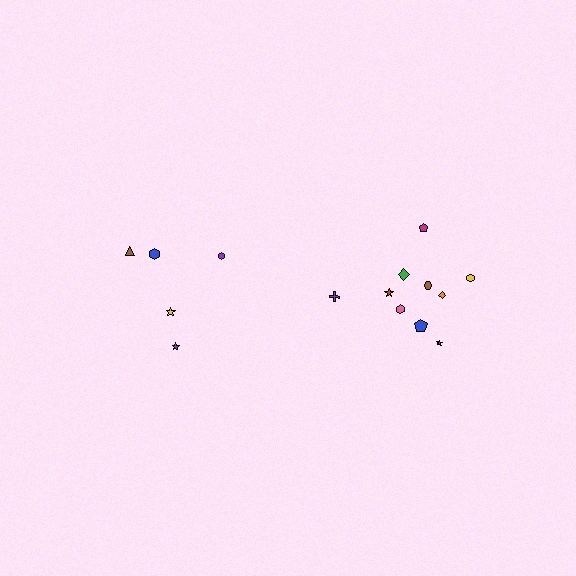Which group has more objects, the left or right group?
The right group.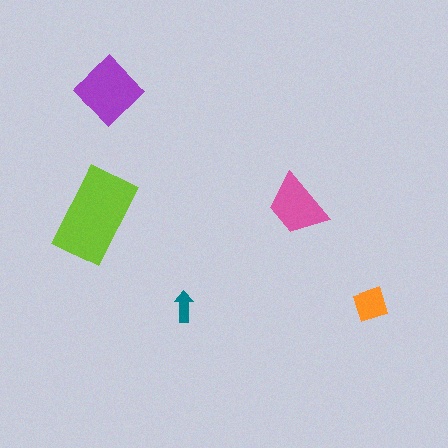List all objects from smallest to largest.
The teal arrow, the orange diamond, the pink trapezoid, the purple diamond, the lime rectangle.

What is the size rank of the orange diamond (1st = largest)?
4th.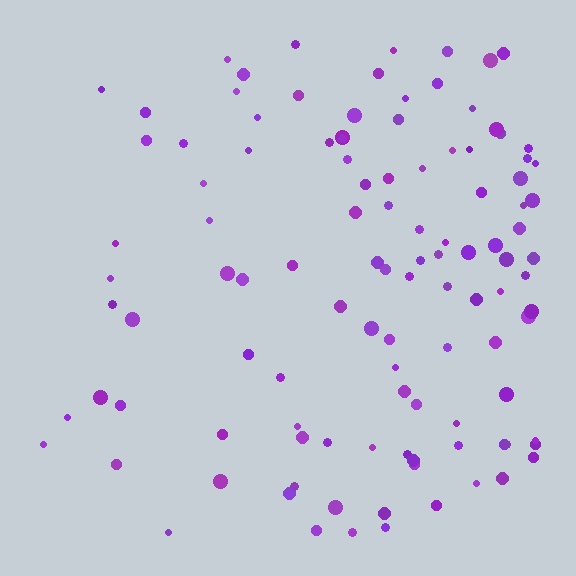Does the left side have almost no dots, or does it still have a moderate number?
Still a moderate number, just noticeably fewer than the right.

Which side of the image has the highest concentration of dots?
The right.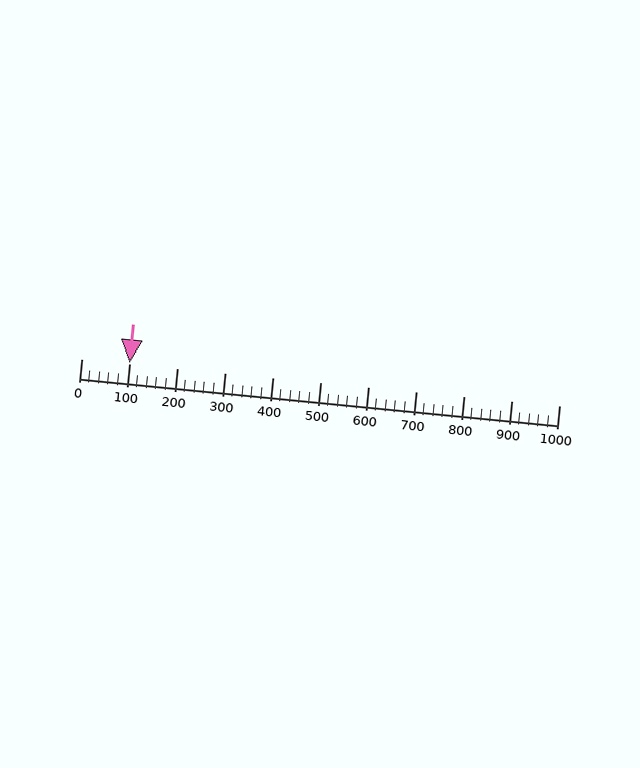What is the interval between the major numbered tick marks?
The major tick marks are spaced 100 units apart.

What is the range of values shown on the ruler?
The ruler shows values from 0 to 1000.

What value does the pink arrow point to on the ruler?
The pink arrow points to approximately 100.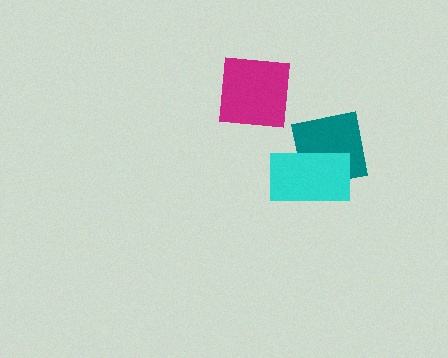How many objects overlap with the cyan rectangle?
1 object overlaps with the cyan rectangle.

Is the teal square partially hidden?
Yes, it is partially covered by another shape.